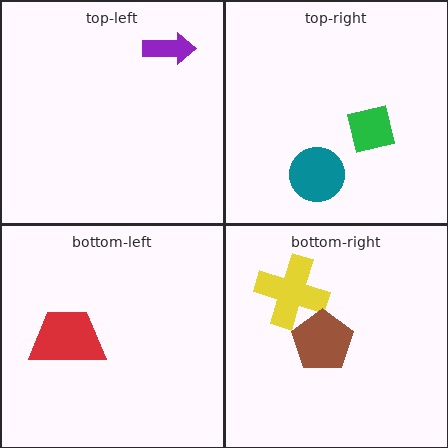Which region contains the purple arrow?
The top-left region.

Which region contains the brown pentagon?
The bottom-right region.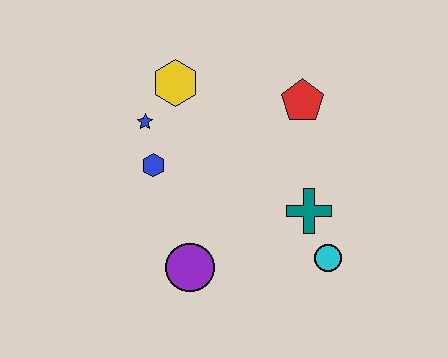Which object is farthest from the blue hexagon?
The cyan circle is farthest from the blue hexagon.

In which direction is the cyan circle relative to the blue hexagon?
The cyan circle is to the right of the blue hexagon.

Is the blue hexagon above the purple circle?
Yes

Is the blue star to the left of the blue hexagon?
Yes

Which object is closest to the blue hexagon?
The blue star is closest to the blue hexagon.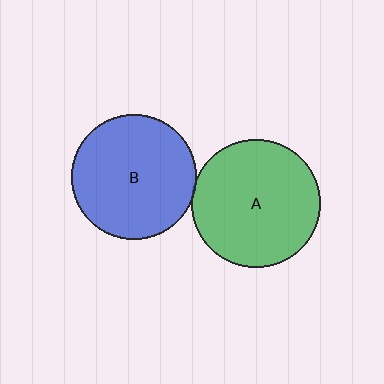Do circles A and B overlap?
Yes.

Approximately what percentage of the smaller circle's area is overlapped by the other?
Approximately 5%.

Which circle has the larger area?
Circle A (green).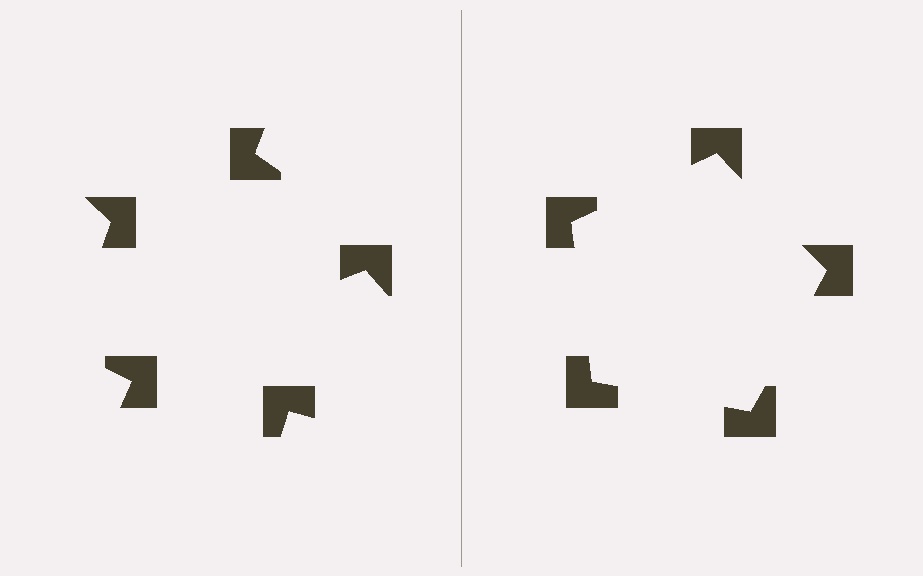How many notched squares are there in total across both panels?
10 — 5 on each side.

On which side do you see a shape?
An illusory pentagon appears on the right side. On the left side the wedge cuts are rotated, so no coherent shape forms.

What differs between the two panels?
The notched squares are positioned identically on both sides; only the wedge orientations differ. On the right they align to a pentagon; on the left they are misaligned.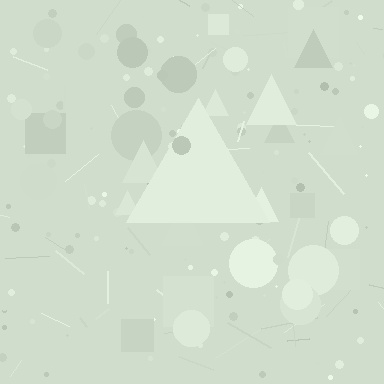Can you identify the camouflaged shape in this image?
The camouflaged shape is a triangle.